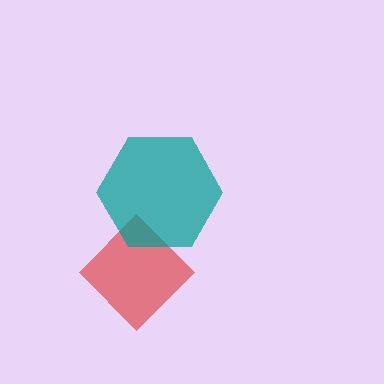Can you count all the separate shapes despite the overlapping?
Yes, there are 2 separate shapes.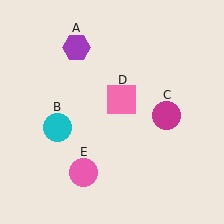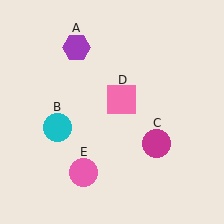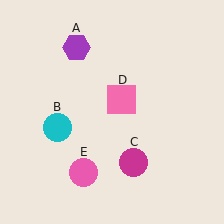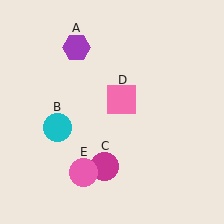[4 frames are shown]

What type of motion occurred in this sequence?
The magenta circle (object C) rotated clockwise around the center of the scene.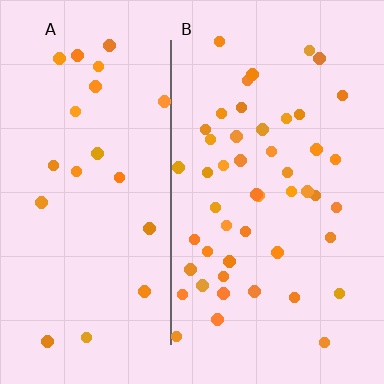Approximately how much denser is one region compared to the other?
Approximately 2.2× — region B over region A.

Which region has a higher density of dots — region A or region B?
B (the right).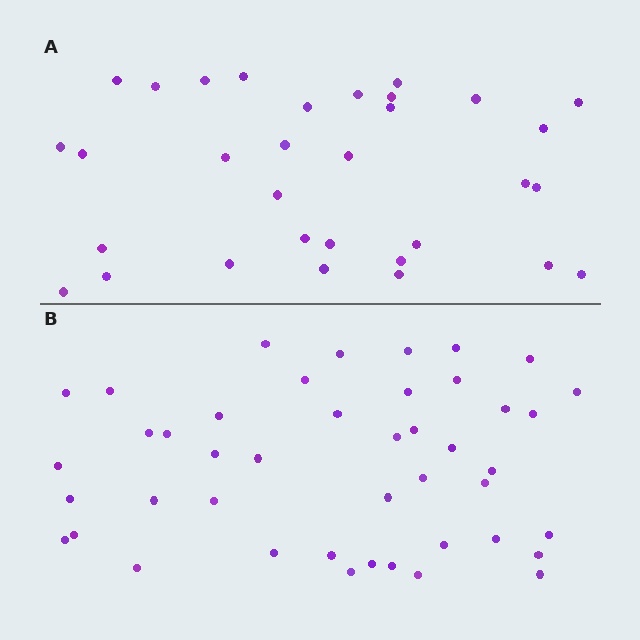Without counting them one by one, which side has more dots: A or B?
Region B (the bottom region) has more dots.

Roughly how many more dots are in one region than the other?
Region B has roughly 12 or so more dots than region A.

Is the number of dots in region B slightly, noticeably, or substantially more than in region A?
Region B has noticeably more, but not dramatically so. The ratio is roughly 1.4 to 1.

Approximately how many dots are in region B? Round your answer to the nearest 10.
About 40 dots. (The exact count is 44, which rounds to 40.)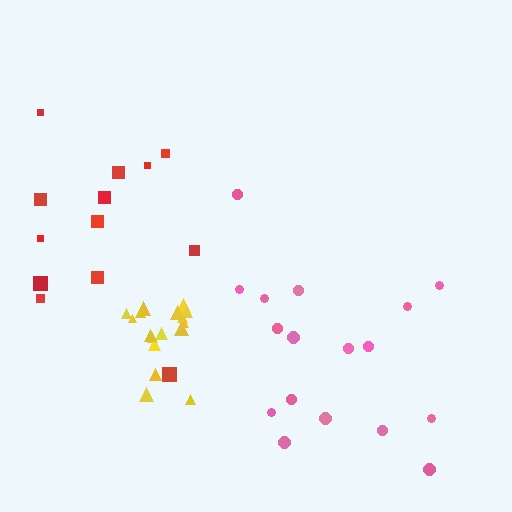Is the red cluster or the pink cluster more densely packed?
Pink.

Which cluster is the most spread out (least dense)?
Red.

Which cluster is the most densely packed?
Yellow.